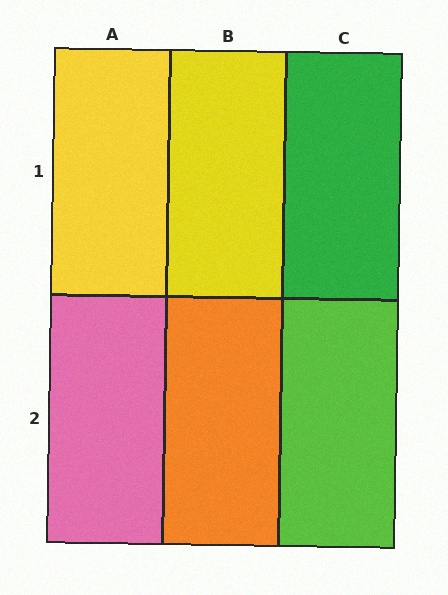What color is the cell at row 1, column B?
Yellow.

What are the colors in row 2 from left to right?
Pink, orange, lime.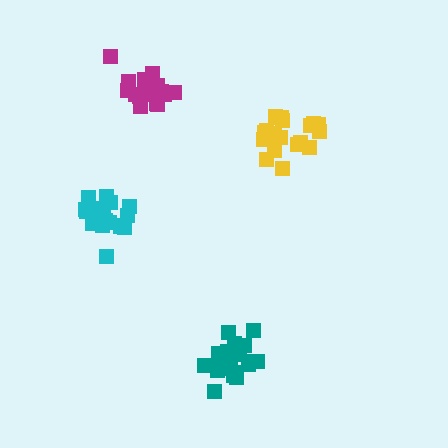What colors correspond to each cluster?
The clusters are colored: magenta, teal, cyan, yellow.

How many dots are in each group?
Group 1: 18 dots, Group 2: 21 dots, Group 3: 20 dots, Group 4: 21 dots (80 total).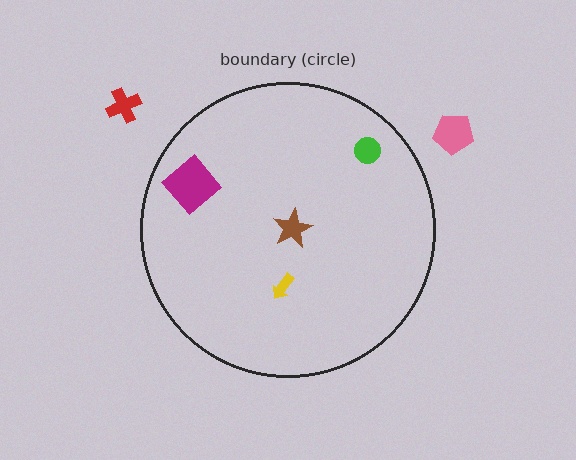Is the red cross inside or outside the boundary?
Outside.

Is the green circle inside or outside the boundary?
Inside.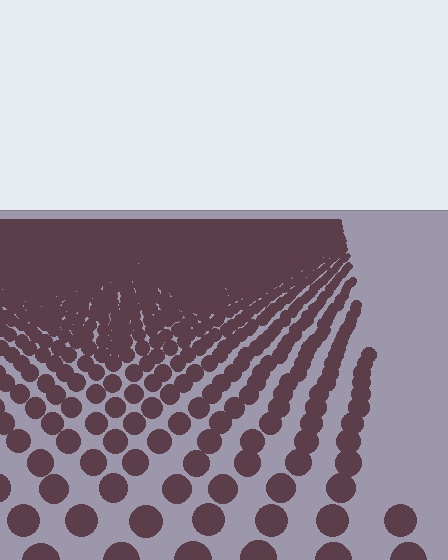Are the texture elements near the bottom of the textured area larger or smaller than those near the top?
Larger. Near the bottom, elements are closer to the viewer and appear at a bigger on-screen size.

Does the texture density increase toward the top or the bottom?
Density increases toward the top.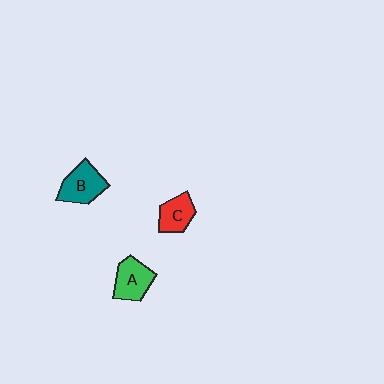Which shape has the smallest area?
Shape C (red).